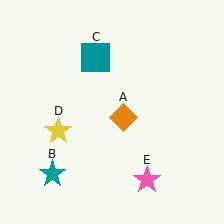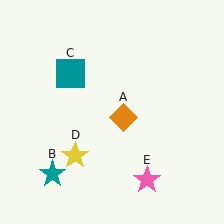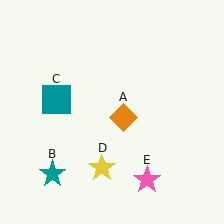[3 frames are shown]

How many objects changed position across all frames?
2 objects changed position: teal square (object C), yellow star (object D).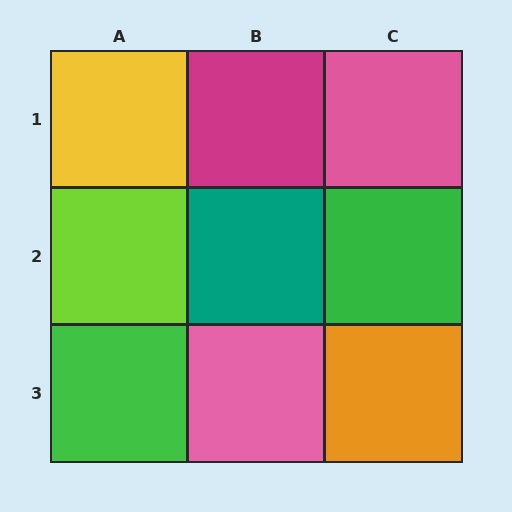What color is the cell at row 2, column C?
Green.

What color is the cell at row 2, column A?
Lime.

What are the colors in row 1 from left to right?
Yellow, magenta, pink.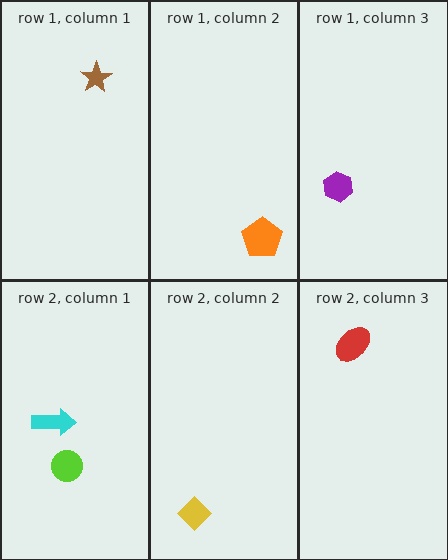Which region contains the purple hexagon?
The row 1, column 3 region.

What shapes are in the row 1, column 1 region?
The brown star.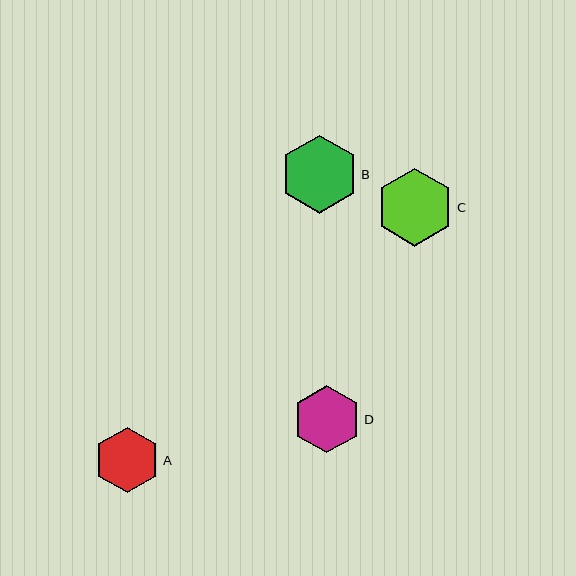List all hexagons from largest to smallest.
From largest to smallest: B, C, D, A.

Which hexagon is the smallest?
Hexagon A is the smallest with a size of approximately 65 pixels.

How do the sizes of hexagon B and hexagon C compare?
Hexagon B and hexagon C are approximately the same size.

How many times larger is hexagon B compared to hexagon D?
Hexagon B is approximately 1.2 times the size of hexagon D.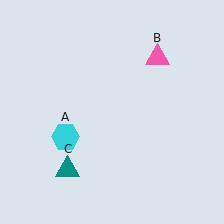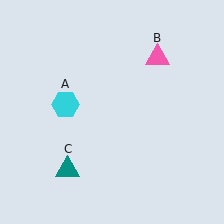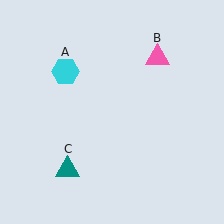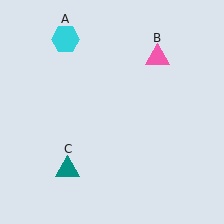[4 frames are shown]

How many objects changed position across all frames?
1 object changed position: cyan hexagon (object A).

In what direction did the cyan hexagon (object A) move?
The cyan hexagon (object A) moved up.